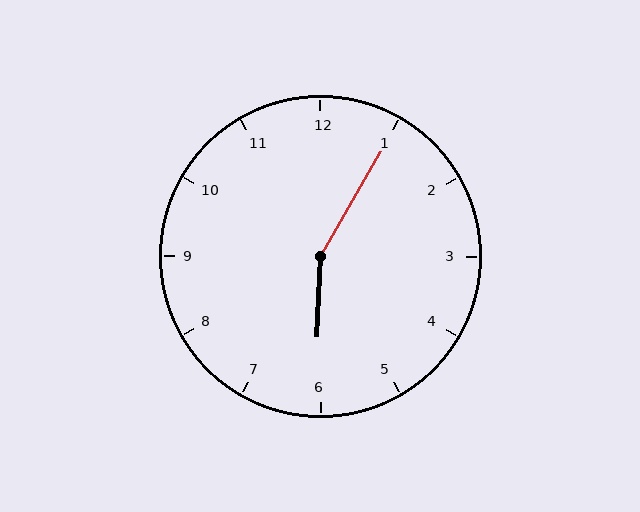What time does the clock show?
6:05.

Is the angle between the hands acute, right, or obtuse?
It is obtuse.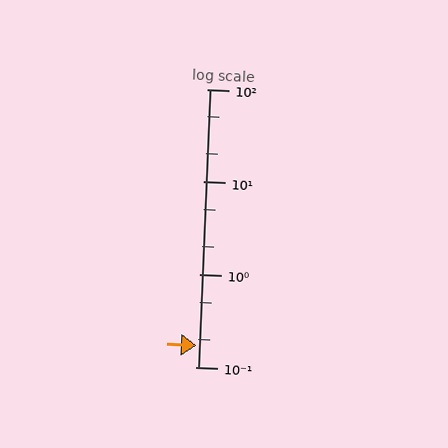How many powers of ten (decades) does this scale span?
The scale spans 3 decades, from 0.1 to 100.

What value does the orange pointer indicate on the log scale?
The pointer indicates approximately 0.17.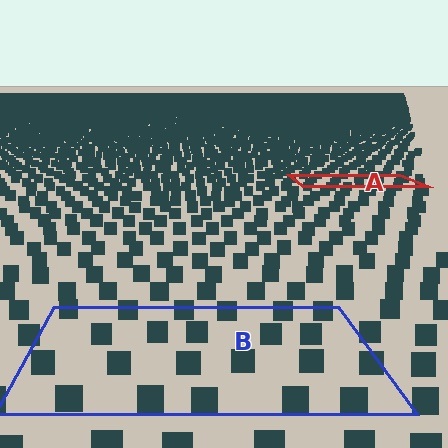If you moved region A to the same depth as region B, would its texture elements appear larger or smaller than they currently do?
They would appear larger. At a closer depth, the same texture elements are projected at a bigger on-screen size.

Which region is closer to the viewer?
Region B is closer. The texture elements there are larger and more spread out.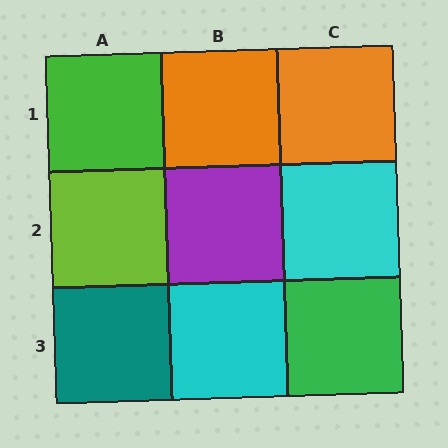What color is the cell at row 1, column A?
Green.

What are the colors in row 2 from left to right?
Lime, purple, cyan.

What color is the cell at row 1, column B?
Orange.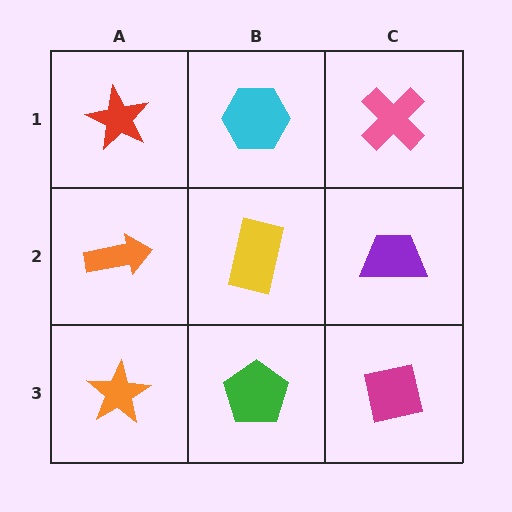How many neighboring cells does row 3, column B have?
3.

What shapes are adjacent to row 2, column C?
A pink cross (row 1, column C), a magenta square (row 3, column C), a yellow rectangle (row 2, column B).